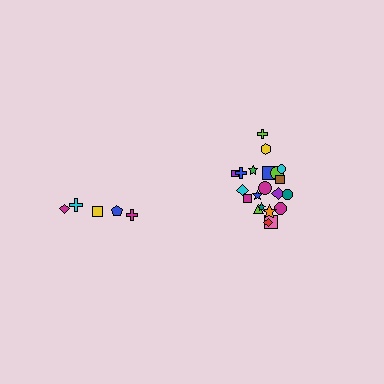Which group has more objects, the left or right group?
The right group.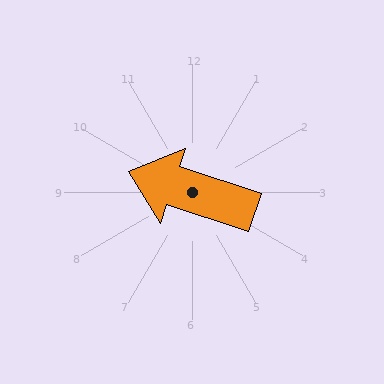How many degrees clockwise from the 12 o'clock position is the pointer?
Approximately 288 degrees.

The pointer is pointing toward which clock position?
Roughly 10 o'clock.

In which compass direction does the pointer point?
West.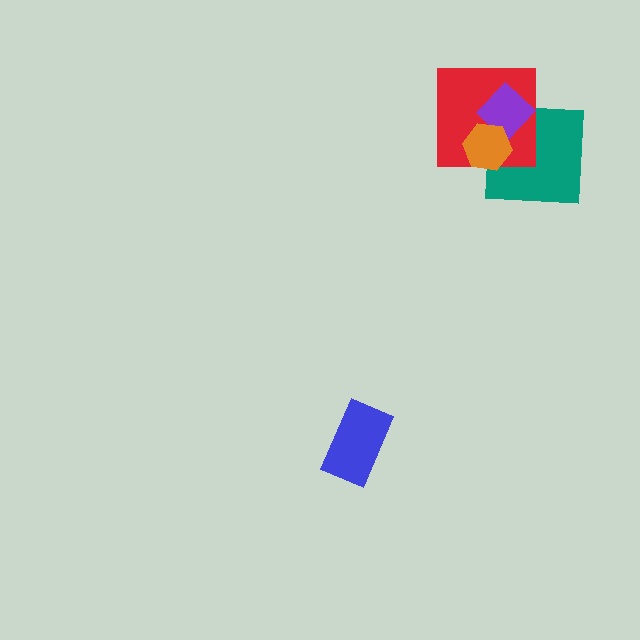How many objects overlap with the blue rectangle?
0 objects overlap with the blue rectangle.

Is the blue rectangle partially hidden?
No, no other shape covers it.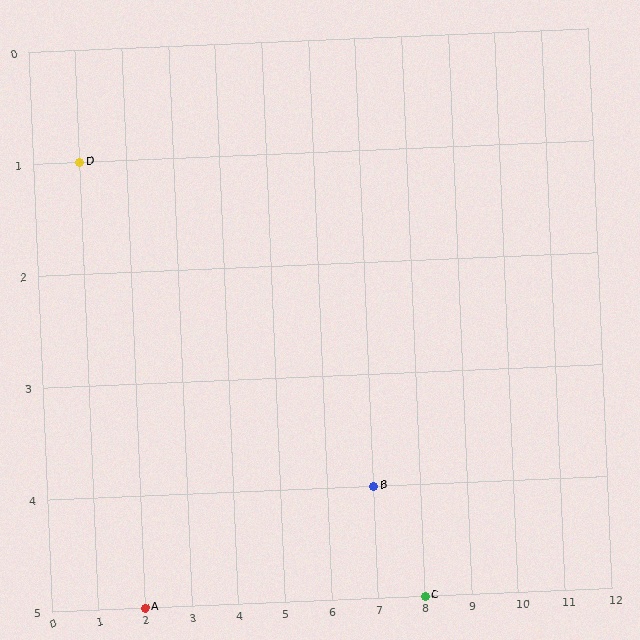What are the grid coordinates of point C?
Point C is at grid coordinates (8, 5).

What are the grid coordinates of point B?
Point B is at grid coordinates (7, 4).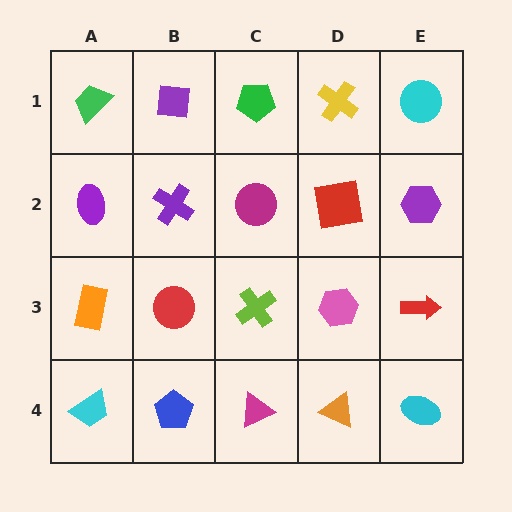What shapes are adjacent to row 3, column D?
A red square (row 2, column D), an orange triangle (row 4, column D), a lime cross (row 3, column C), a red arrow (row 3, column E).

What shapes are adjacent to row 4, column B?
A red circle (row 3, column B), a cyan trapezoid (row 4, column A), a magenta triangle (row 4, column C).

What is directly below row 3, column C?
A magenta triangle.